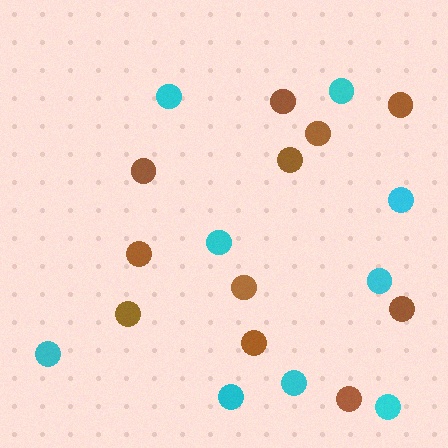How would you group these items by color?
There are 2 groups: one group of brown circles (11) and one group of cyan circles (9).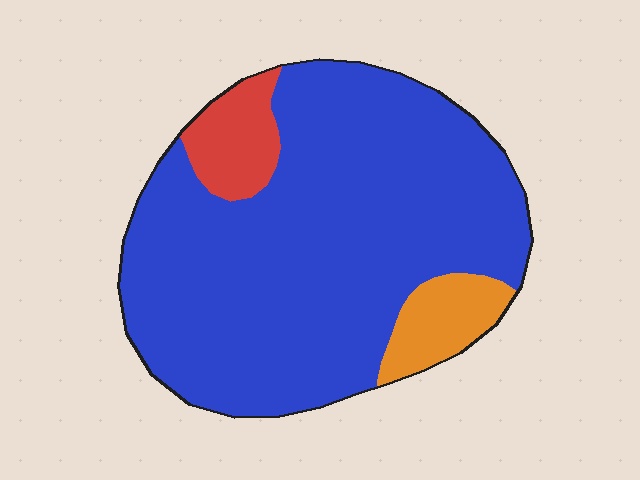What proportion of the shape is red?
Red covers roughly 10% of the shape.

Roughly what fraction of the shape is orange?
Orange takes up less than a quarter of the shape.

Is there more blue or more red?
Blue.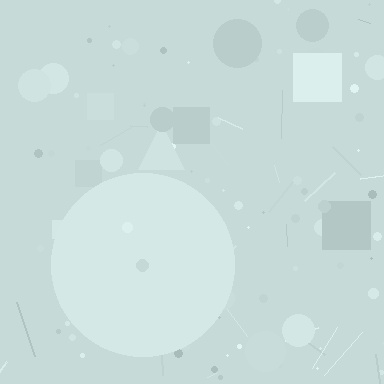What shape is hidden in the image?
A circle is hidden in the image.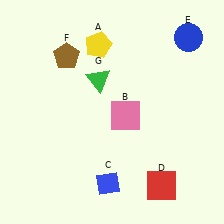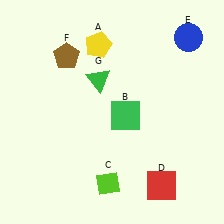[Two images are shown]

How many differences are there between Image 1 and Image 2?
There are 2 differences between the two images.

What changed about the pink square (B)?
In Image 1, B is pink. In Image 2, it changed to green.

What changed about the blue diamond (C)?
In Image 1, C is blue. In Image 2, it changed to lime.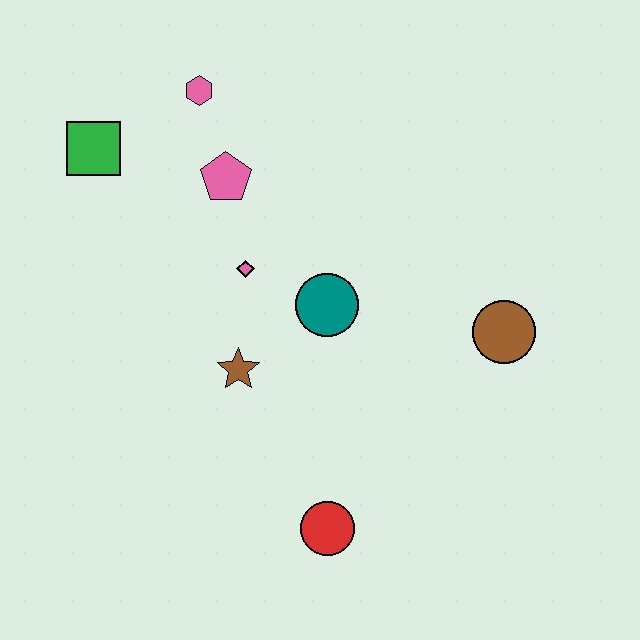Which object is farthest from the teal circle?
The green square is farthest from the teal circle.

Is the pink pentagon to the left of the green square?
No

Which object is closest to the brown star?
The pink diamond is closest to the brown star.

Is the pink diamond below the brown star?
No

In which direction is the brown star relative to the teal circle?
The brown star is to the left of the teal circle.